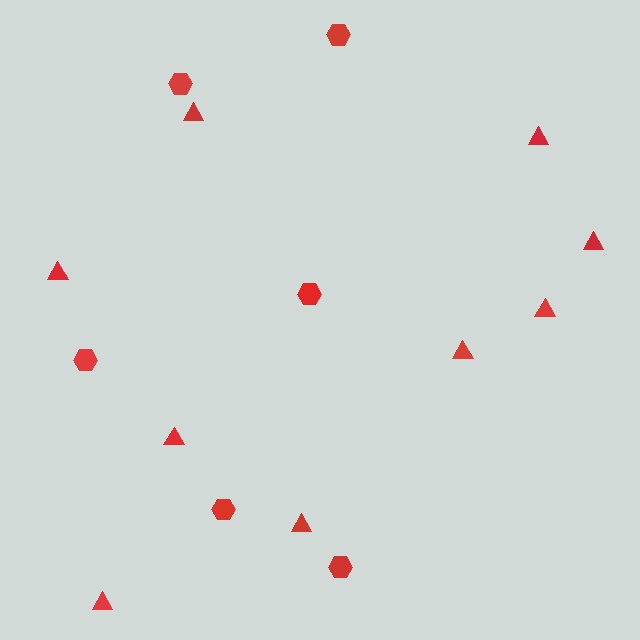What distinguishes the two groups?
There are 2 groups: one group of hexagons (6) and one group of triangles (9).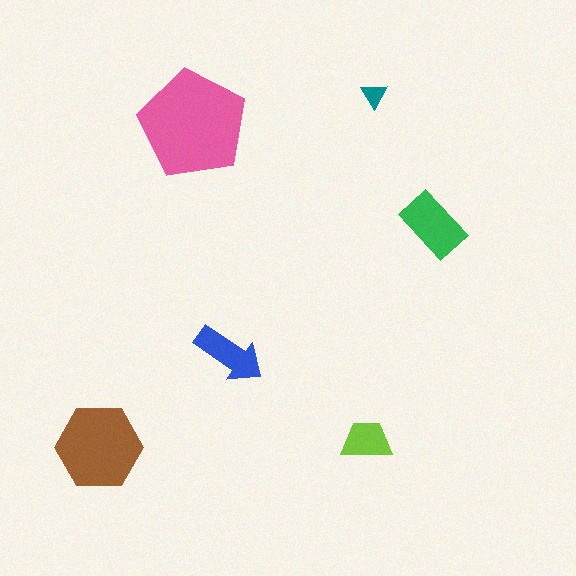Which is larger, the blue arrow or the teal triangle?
The blue arrow.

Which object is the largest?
The pink pentagon.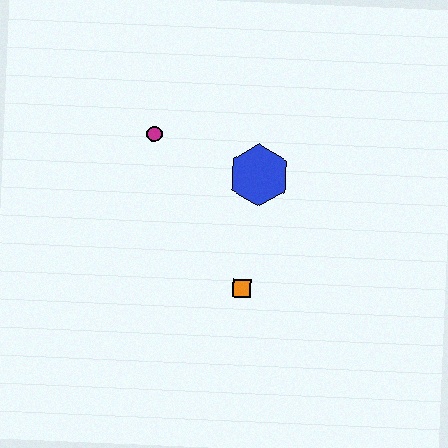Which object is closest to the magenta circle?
The blue hexagon is closest to the magenta circle.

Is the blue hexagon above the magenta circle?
No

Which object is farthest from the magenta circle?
The orange square is farthest from the magenta circle.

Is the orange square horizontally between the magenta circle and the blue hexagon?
Yes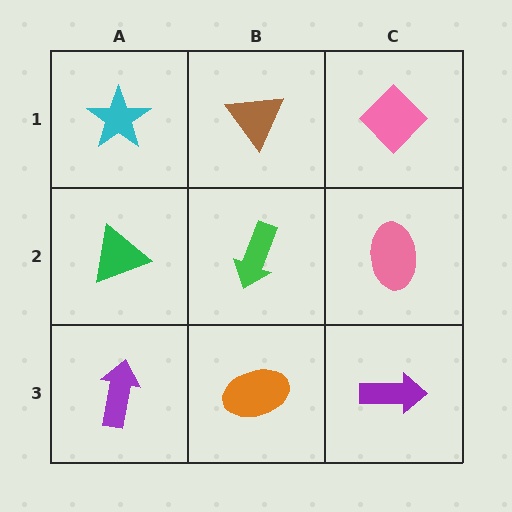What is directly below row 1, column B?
A green arrow.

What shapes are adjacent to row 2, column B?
A brown triangle (row 1, column B), an orange ellipse (row 3, column B), a green triangle (row 2, column A), a pink ellipse (row 2, column C).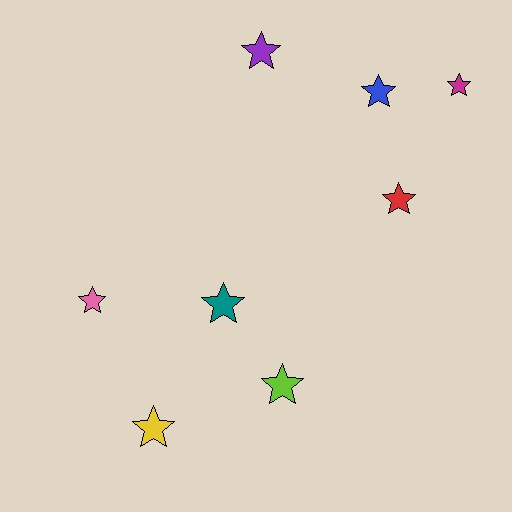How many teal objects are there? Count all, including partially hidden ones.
There is 1 teal object.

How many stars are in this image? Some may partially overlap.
There are 8 stars.